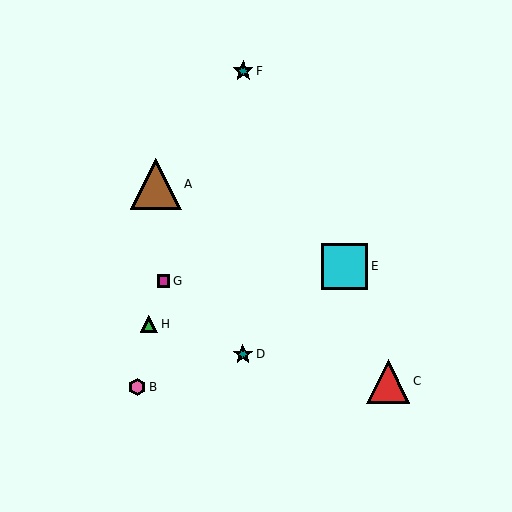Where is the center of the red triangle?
The center of the red triangle is at (388, 381).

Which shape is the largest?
The brown triangle (labeled A) is the largest.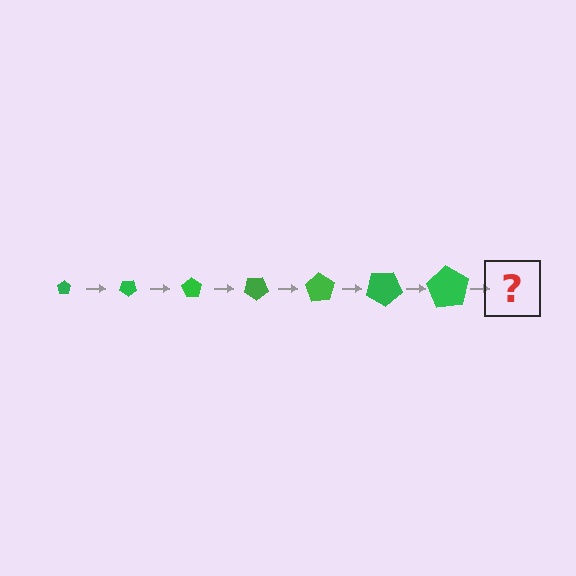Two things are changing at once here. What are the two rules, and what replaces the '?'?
The two rules are that the pentagon grows larger each step and it rotates 35 degrees each step. The '?' should be a pentagon, larger than the previous one and rotated 245 degrees from the start.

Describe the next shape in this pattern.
It should be a pentagon, larger than the previous one and rotated 245 degrees from the start.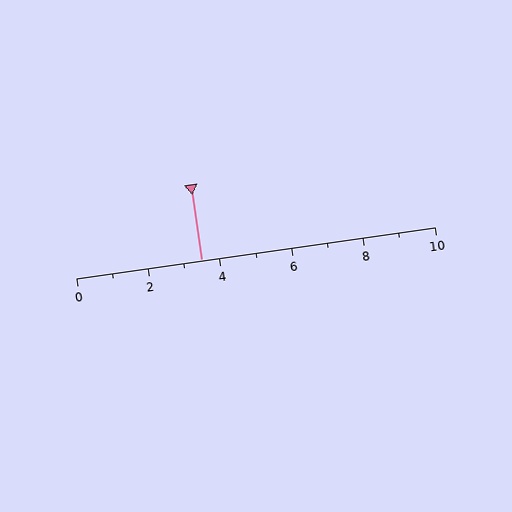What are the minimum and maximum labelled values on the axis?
The axis runs from 0 to 10.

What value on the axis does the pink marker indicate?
The marker indicates approximately 3.5.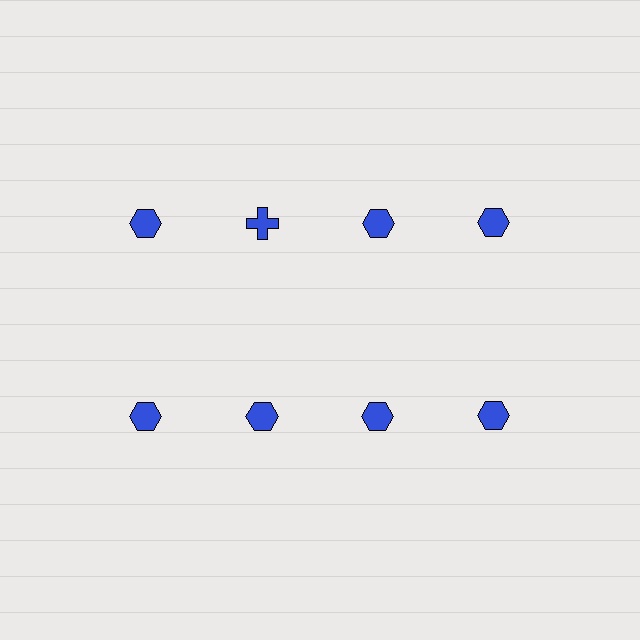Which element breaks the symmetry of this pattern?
The blue cross in the top row, second from left column breaks the symmetry. All other shapes are blue hexagons.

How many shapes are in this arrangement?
There are 8 shapes arranged in a grid pattern.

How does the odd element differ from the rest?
It has a different shape: cross instead of hexagon.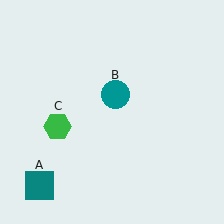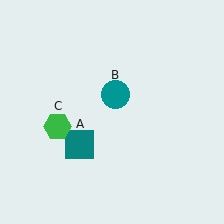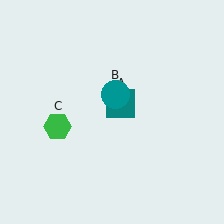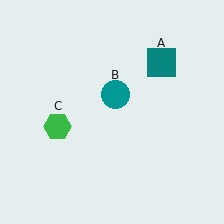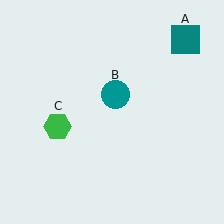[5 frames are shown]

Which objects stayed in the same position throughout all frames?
Teal circle (object B) and green hexagon (object C) remained stationary.